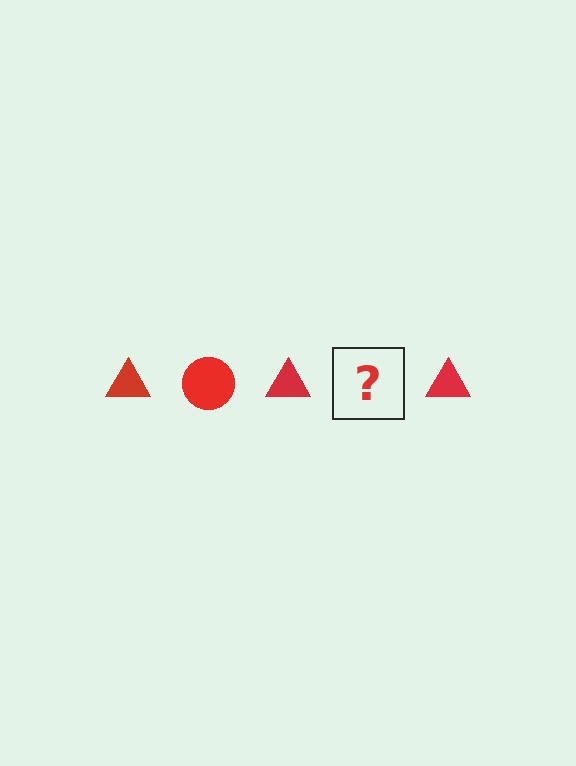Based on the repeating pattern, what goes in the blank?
The blank should be a red circle.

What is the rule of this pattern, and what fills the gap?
The rule is that the pattern cycles through triangle, circle shapes in red. The gap should be filled with a red circle.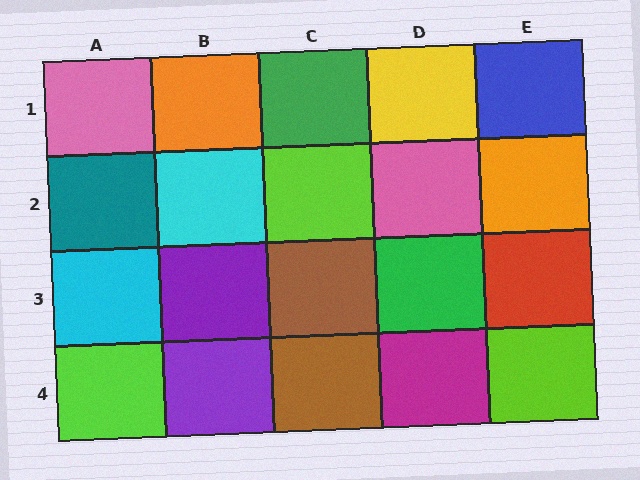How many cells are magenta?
1 cell is magenta.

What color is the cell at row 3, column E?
Red.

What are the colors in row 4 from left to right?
Lime, purple, brown, magenta, lime.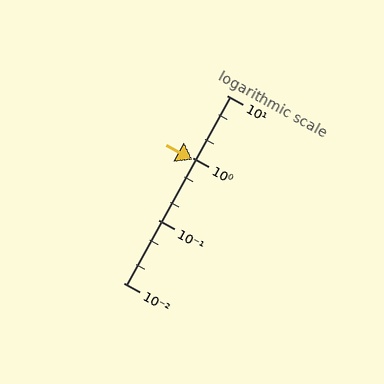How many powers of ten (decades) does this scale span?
The scale spans 3 decades, from 0.01 to 10.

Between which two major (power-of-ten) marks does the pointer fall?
The pointer is between 0.1 and 1.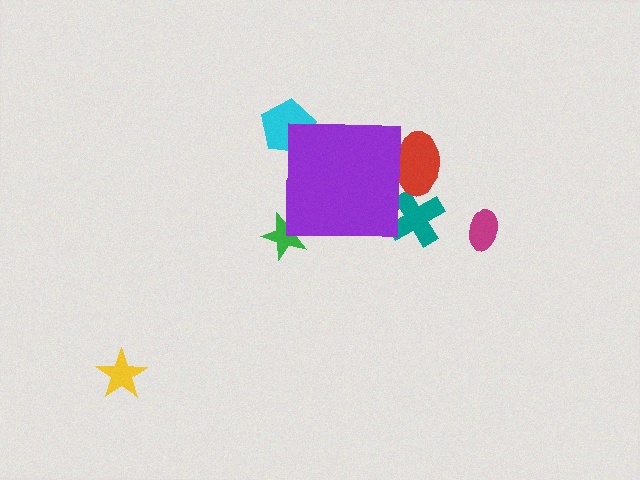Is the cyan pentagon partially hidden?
Yes, the cyan pentagon is partially hidden behind the purple square.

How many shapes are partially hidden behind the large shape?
4 shapes are partially hidden.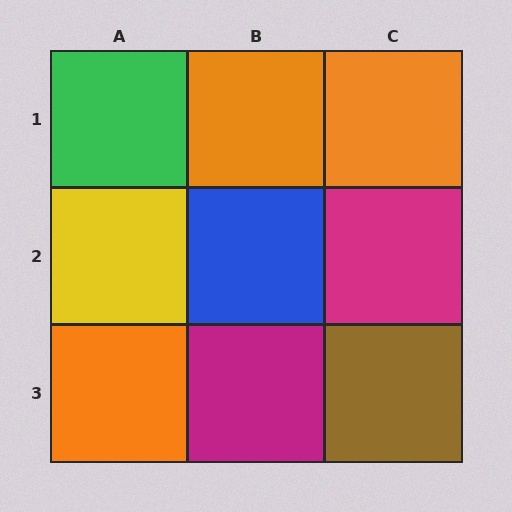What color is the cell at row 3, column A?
Orange.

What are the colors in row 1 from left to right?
Green, orange, orange.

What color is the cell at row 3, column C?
Brown.